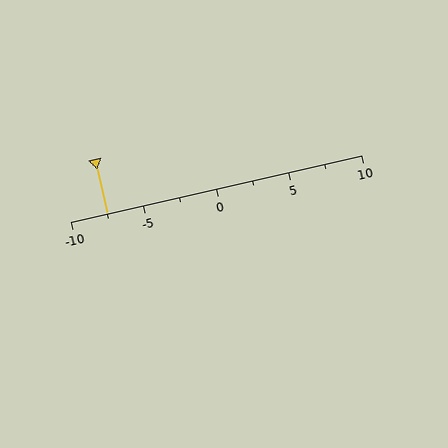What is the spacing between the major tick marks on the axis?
The major ticks are spaced 5 apart.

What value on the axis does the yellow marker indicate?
The marker indicates approximately -7.5.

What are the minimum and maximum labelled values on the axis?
The axis runs from -10 to 10.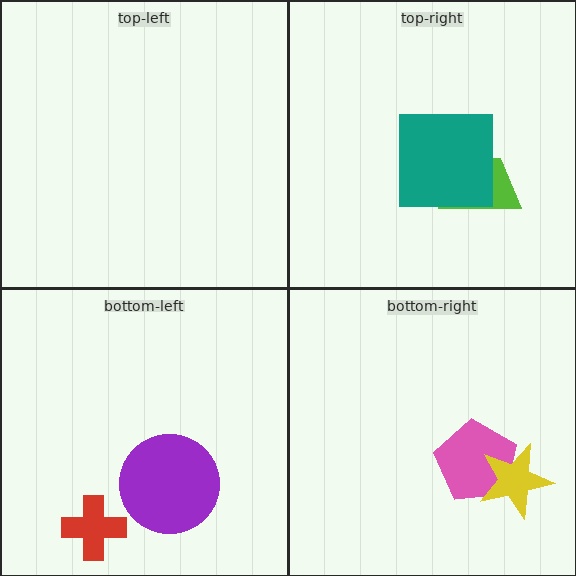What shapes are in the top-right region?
The lime trapezoid, the teal square.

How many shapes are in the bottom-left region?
2.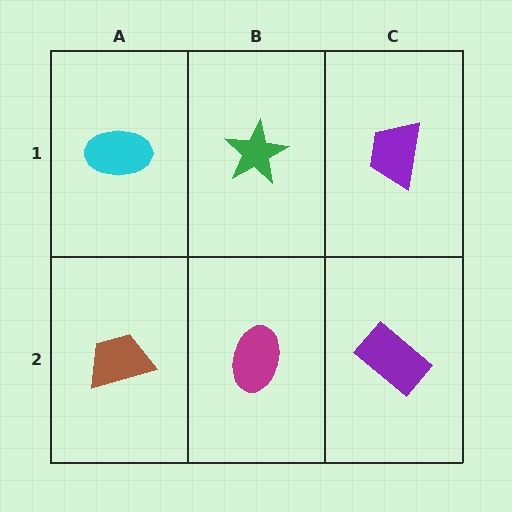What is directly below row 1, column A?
A brown trapezoid.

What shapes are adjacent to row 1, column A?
A brown trapezoid (row 2, column A), a green star (row 1, column B).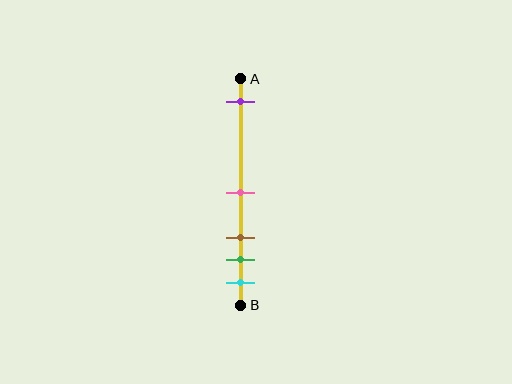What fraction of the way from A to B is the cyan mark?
The cyan mark is approximately 90% (0.9) of the way from A to B.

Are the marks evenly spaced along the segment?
No, the marks are not evenly spaced.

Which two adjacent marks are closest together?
The green and cyan marks are the closest adjacent pair.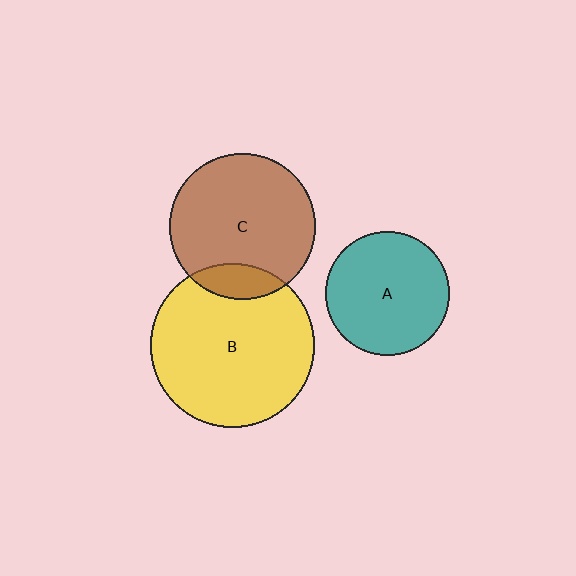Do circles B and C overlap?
Yes.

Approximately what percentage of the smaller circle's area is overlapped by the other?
Approximately 15%.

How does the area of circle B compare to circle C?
Approximately 1.3 times.